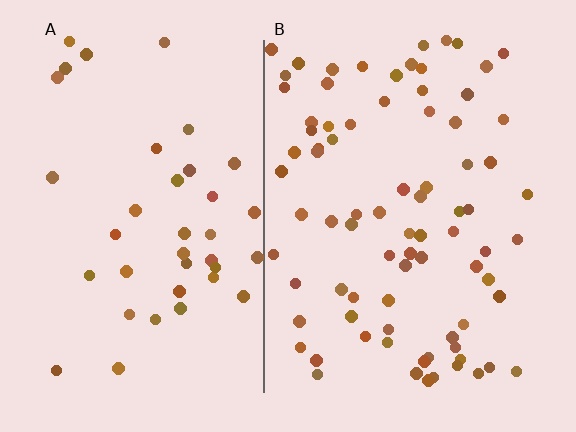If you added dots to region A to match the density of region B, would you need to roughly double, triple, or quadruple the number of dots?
Approximately double.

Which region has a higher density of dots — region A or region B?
B (the right).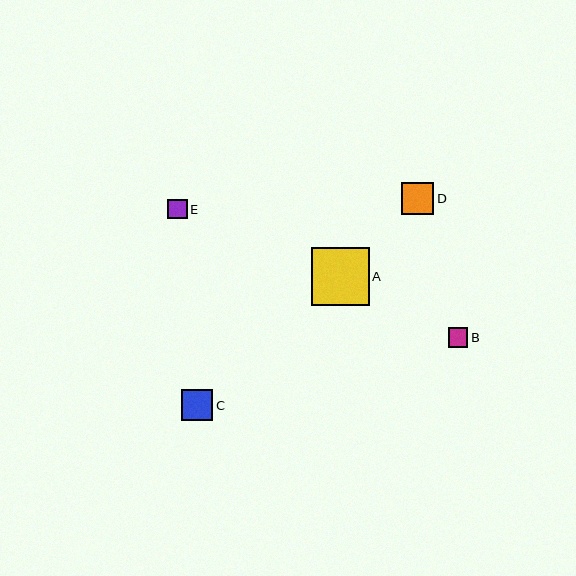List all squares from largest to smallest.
From largest to smallest: A, D, C, E, B.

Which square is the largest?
Square A is the largest with a size of approximately 58 pixels.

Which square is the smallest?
Square B is the smallest with a size of approximately 20 pixels.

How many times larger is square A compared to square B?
Square A is approximately 2.9 times the size of square B.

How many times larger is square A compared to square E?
Square A is approximately 2.9 times the size of square E.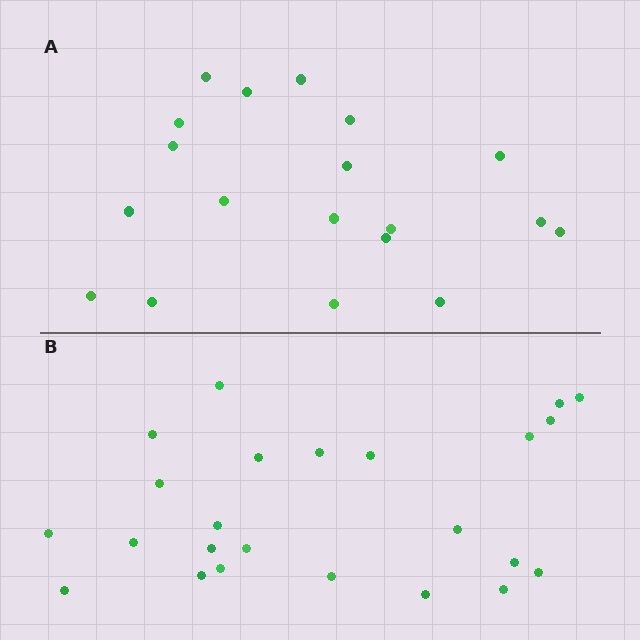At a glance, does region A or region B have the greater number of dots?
Region B (the bottom region) has more dots.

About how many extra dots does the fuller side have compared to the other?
Region B has about 5 more dots than region A.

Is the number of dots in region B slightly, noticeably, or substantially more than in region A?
Region B has noticeably more, but not dramatically so. The ratio is roughly 1.3 to 1.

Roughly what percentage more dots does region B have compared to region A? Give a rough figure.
About 25% more.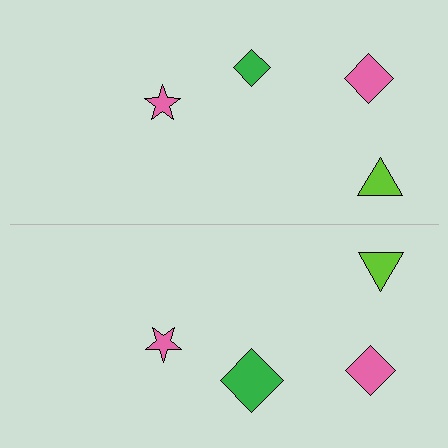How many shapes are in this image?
There are 8 shapes in this image.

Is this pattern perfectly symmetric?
No, the pattern is not perfectly symmetric. The green diamond on the bottom side has a different size than its mirror counterpart.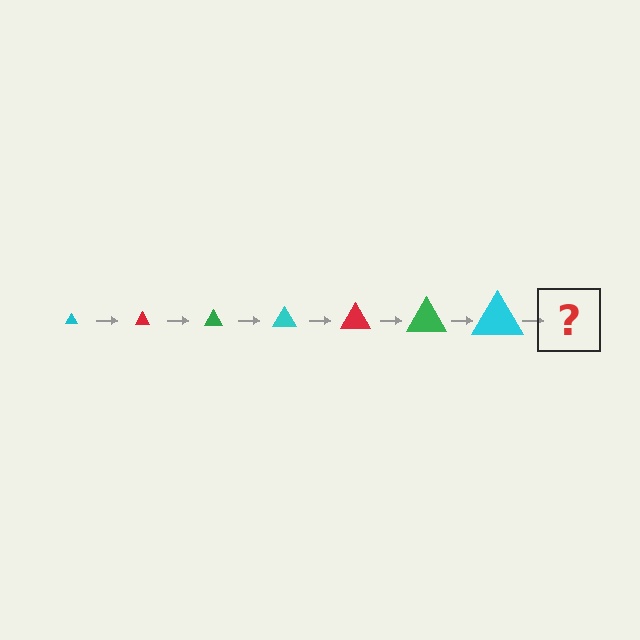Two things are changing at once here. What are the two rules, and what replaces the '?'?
The two rules are that the triangle grows larger each step and the color cycles through cyan, red, and green. The '?' should be a red triangle, larger than the previous one.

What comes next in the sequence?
The next element should be a red triangle, larger than the previous one.